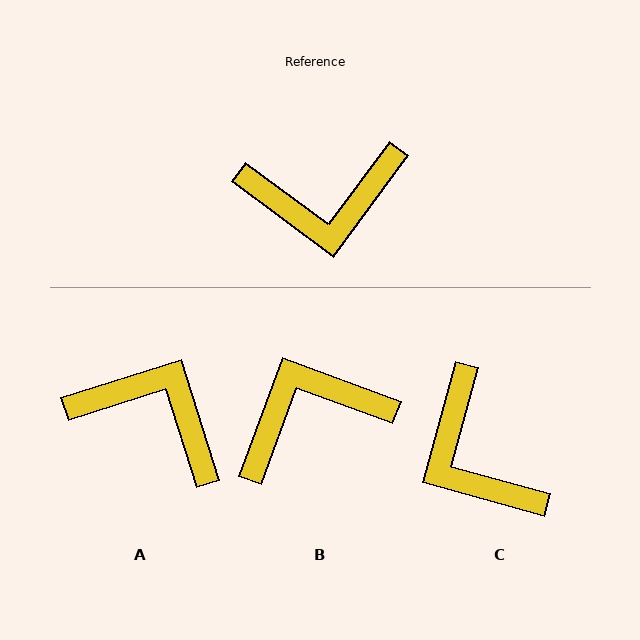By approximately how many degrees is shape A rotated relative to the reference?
Approximately 144 degrees counter-clockwise.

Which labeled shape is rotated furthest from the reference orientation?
B, about 164 degrees away.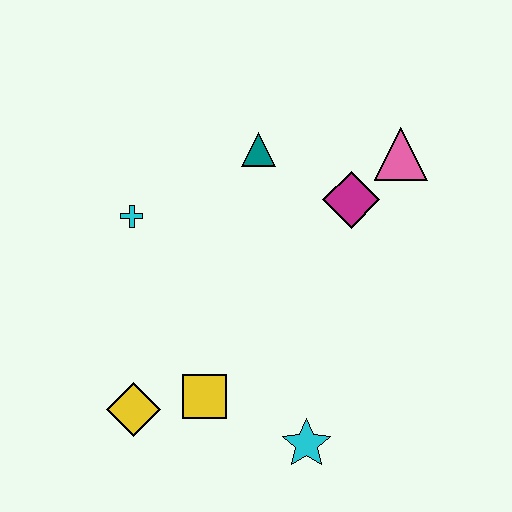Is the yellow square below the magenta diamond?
Yes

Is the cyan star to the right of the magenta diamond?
No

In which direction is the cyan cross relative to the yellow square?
The cyan cross is above the yellow square.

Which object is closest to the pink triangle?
The magenta diamond is closest to the pink triangle.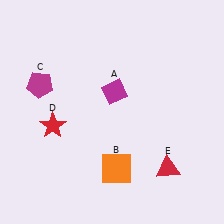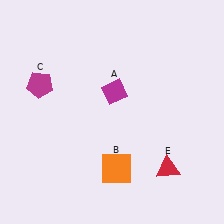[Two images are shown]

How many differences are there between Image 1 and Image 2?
There is 1 difference between the two images.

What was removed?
The red star (D) was removed in Image 2.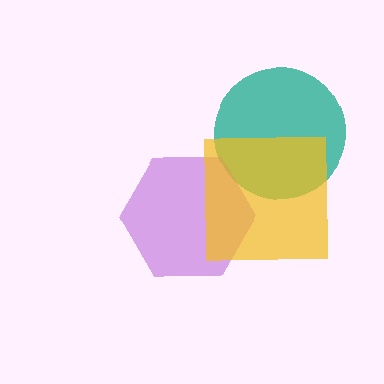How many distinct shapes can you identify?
There are 3 distinct shapes: a teal circle, a purple hexagon, a yellow square.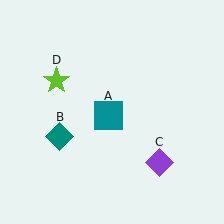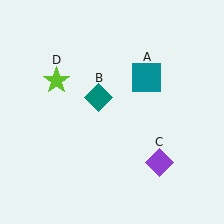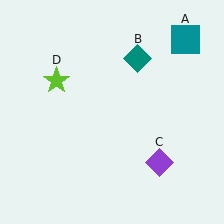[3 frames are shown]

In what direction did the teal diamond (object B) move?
The teal diamond (object B) moved up and to the right.